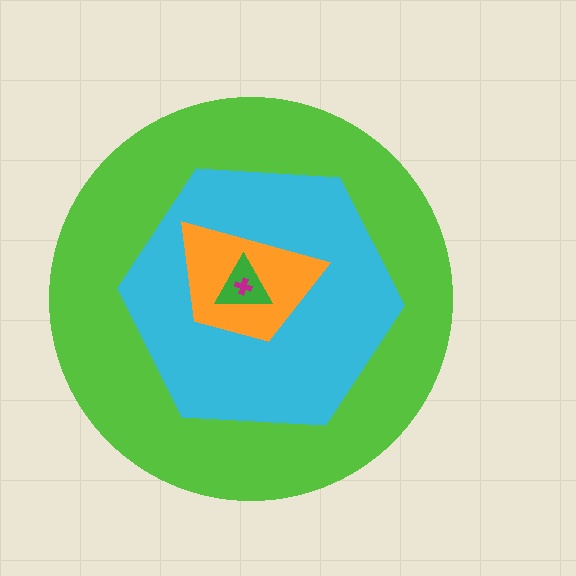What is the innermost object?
The magenta cross.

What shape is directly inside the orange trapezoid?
The green triangle.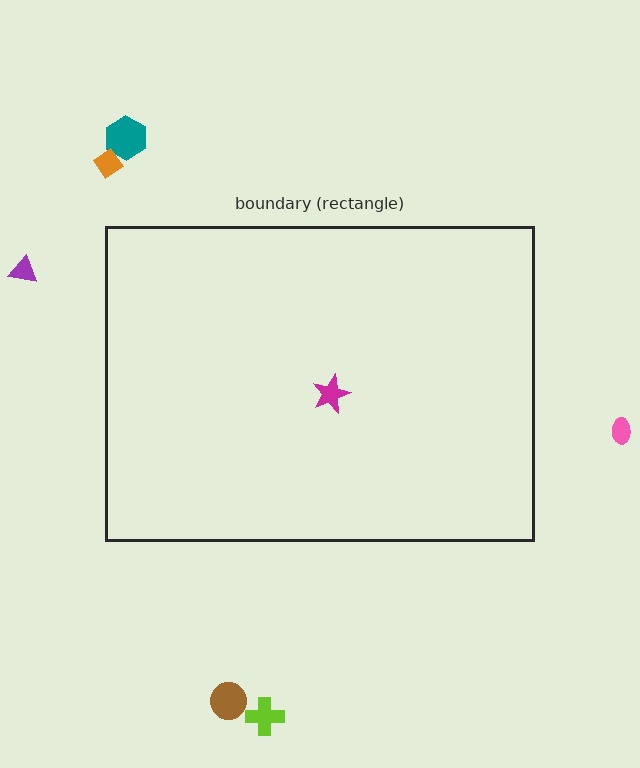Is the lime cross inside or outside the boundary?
Outside.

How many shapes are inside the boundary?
1 inside, 6 outside.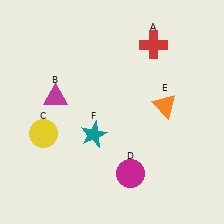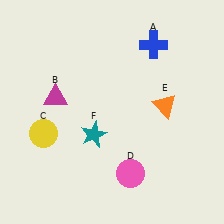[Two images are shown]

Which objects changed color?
A changed from red to blue. D changed from magenta to pink.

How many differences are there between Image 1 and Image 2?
There are 2 differences between the two images.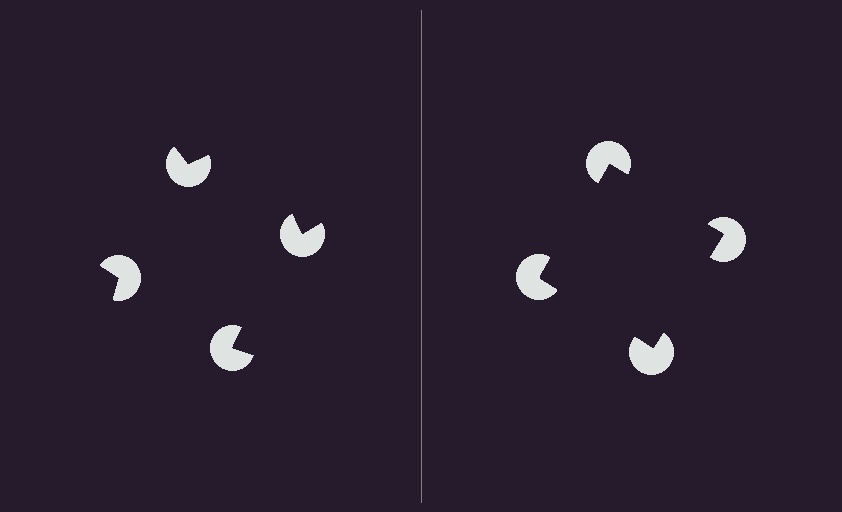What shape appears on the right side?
An illusory square.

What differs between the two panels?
The pac-man discs are positioned identically on both sides; only the wedge orientations differ. On the right they align to a square; on the left they are misaligned.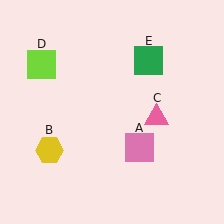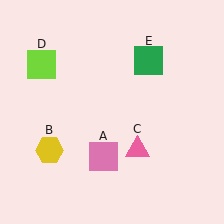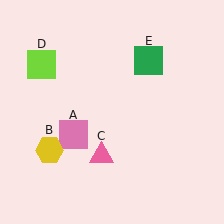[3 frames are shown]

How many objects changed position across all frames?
2 objects changed position: pink square (object A), pink triangle (object C).